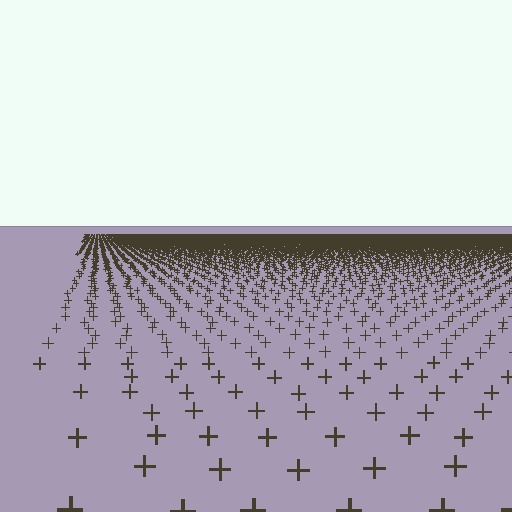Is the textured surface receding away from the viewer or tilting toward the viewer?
The surface is receding away from the viewer. Texture elements get smaller and denser toward the top.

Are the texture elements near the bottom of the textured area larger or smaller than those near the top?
Larger. Near the bottom, elements are closer to the viewer and appear at a bigger on-screen size.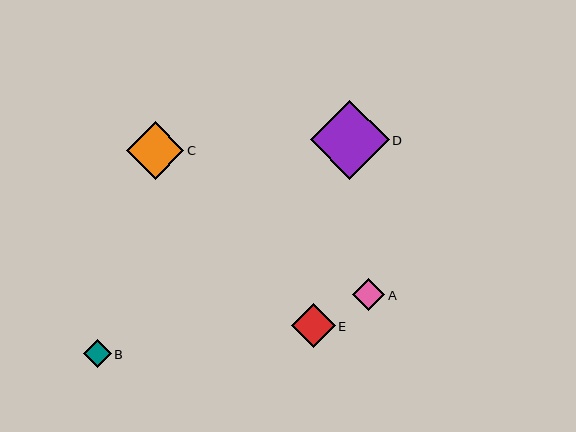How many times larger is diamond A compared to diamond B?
Diamond A is approximately 1.1 times the size of diamond B.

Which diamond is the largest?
Diamond D is the largest with a size of approximately 79 pixels.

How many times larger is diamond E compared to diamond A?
Diamond E is approximately 1.4 times the size of diamond A.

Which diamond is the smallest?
Diamond B is the smallest with a size of approximately 28 pixels.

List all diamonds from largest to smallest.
From largest to smallest: D, C, E, A, B.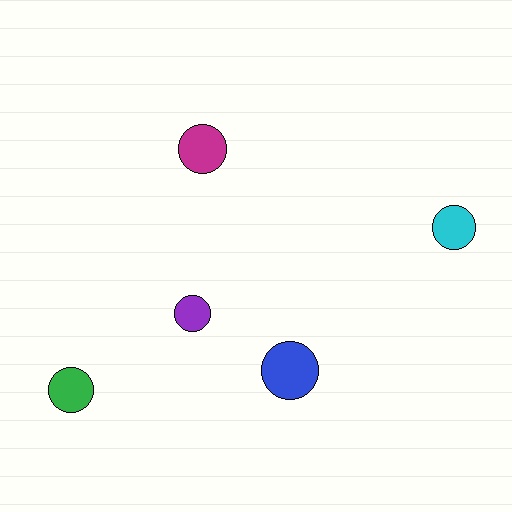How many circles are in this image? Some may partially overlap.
There are 5 circles.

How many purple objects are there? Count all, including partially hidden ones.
There is 1 purple object.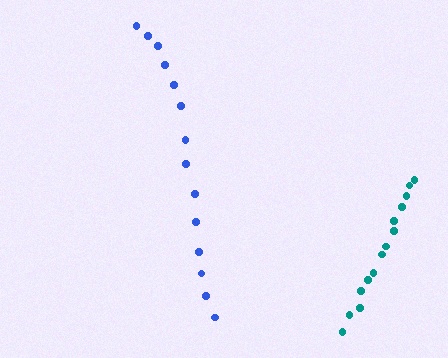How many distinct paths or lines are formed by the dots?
There are 2 distinct paths.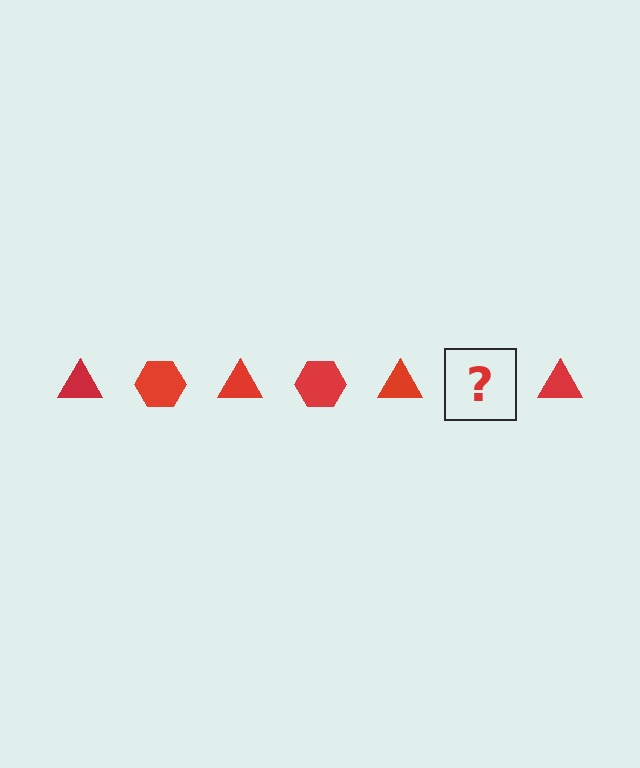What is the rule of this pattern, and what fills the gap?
The rule is that the pattern cycles through triangle, hexagon shapes in red. The gap should be filled with a red hexagon.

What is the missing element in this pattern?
The missing element is a red hexagon.